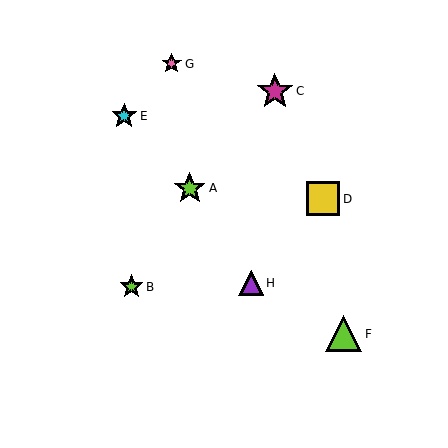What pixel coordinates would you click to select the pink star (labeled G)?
Click at (172, 64) to select the pink star G.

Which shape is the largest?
The magenta star (labeled C) is the largest.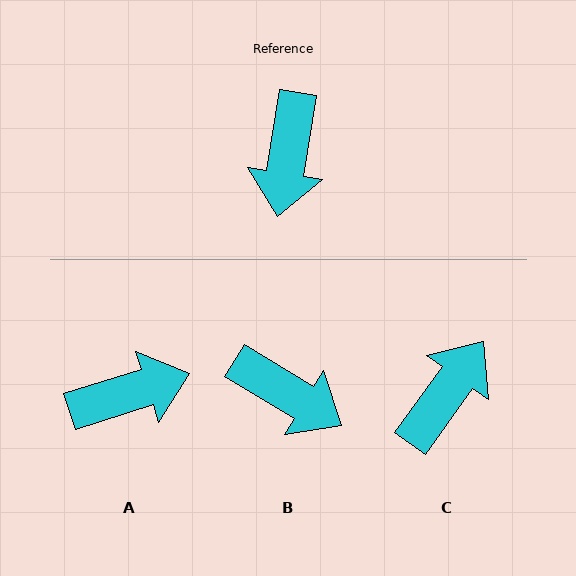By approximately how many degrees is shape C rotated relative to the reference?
Approximately 154 degrees counter-clockwise.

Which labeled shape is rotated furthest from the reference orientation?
C, about 154 degrees away.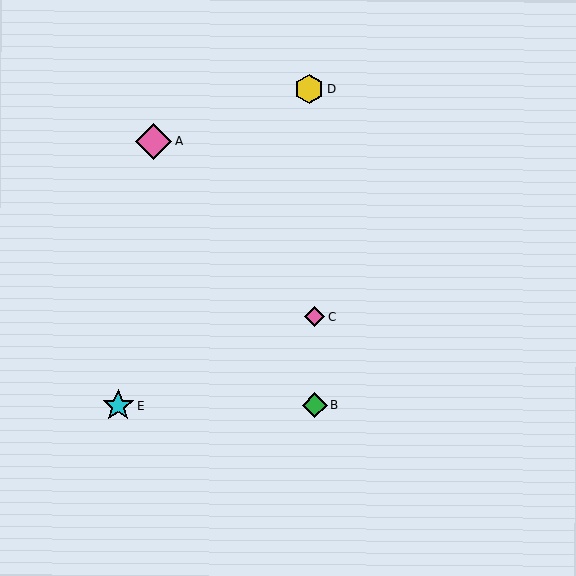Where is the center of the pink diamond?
The center of the pink diamond is at (153, 142).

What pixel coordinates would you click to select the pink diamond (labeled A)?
Click at (153, 142) to select the pink diamond A.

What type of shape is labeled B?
Shape B is a green diamond.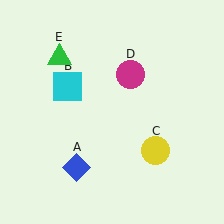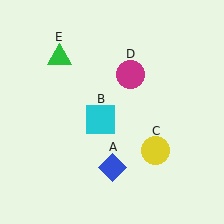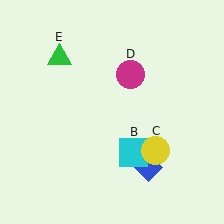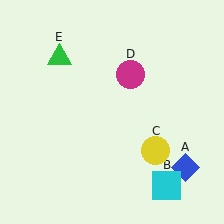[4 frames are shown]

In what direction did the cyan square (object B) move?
The cyan square (object B) moved down and to the right.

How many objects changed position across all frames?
2 objects changed position: blue diamond (object A), cyan square (object B).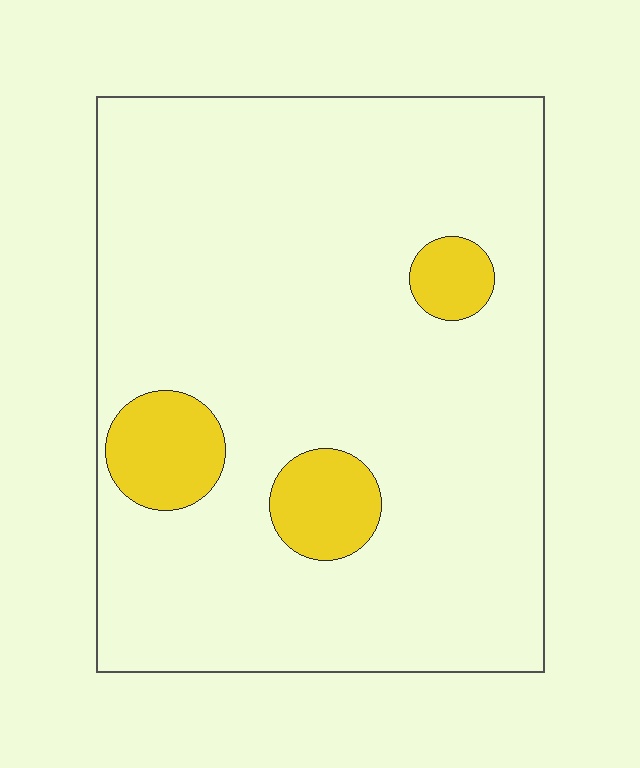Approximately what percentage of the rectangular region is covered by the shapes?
Approximately 10%.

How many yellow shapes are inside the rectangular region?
3.